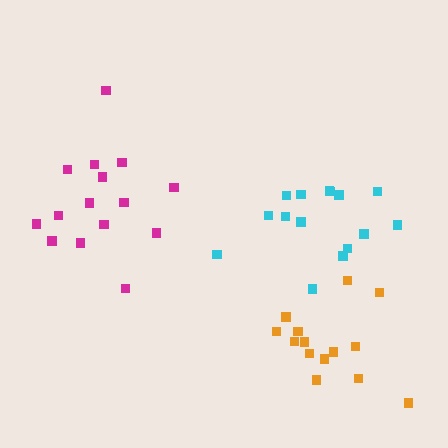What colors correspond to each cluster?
The clusters are colored: magenta, cyan, orange.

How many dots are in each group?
Group 1: 15 dots, Group 2: 15 dots, Group 3: 14 dots (44 total).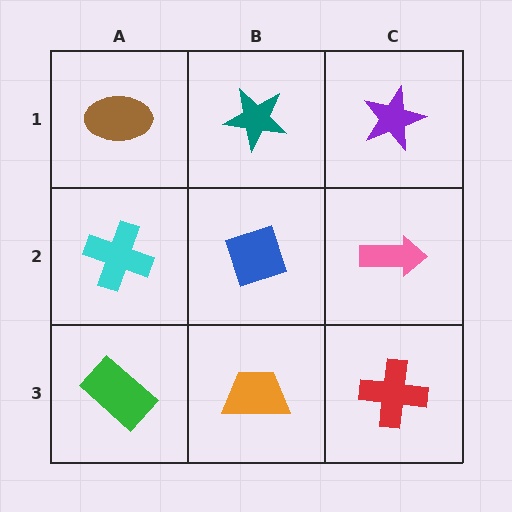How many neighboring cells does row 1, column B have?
3.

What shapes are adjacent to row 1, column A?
A cyan cross (row 2, column A), a teal star (row 1, column B).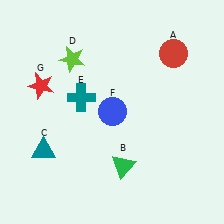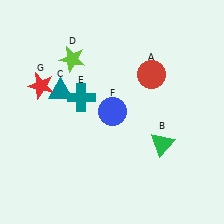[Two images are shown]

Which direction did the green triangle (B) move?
The green triangle (B) moved right.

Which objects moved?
The objects that moved are: the red circle (A), the green triangle (B), the teal triangle (C).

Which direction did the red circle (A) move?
The red circle (A) moved down.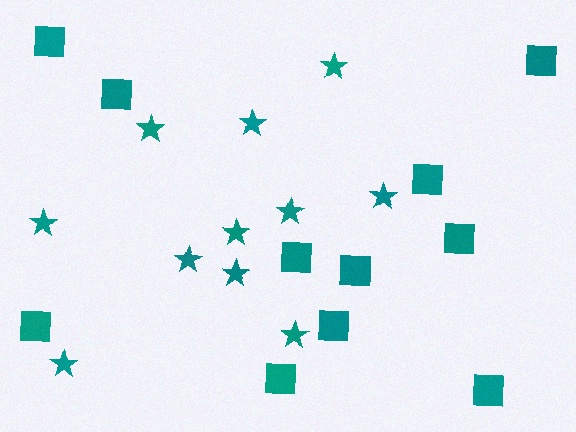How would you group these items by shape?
There are 2 groups: one group of stars (11) and one group of squares (11).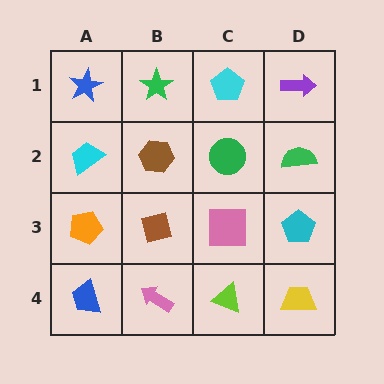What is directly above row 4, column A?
An orange pentagon.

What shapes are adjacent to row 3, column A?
A cyan trapezoid (row 2, column A), a blue trapezoid (row 4, column A), a brown square (row 3, column B).